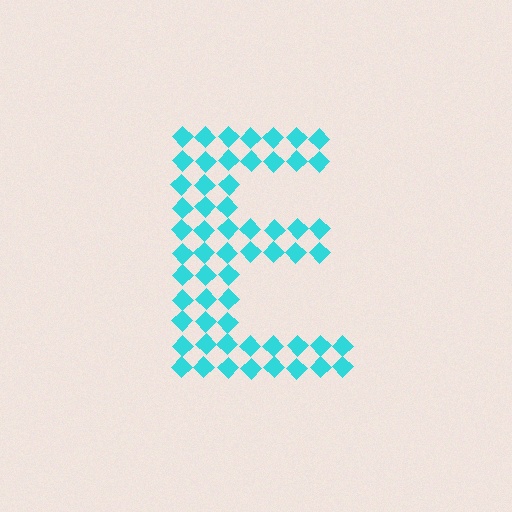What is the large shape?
The large shape is the letter E.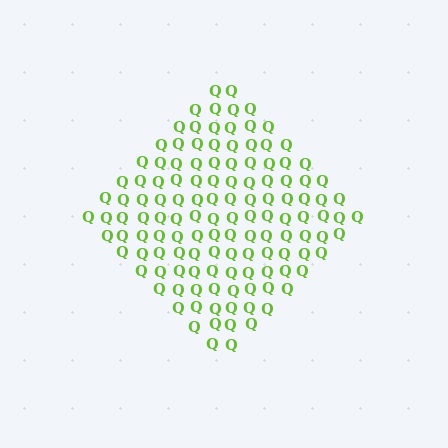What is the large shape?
The large shape is a diamond.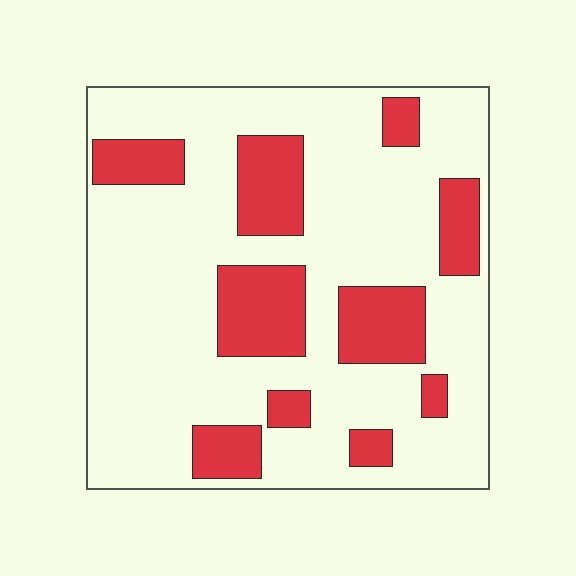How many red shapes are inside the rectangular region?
10.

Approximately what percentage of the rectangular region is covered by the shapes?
Approximately 25%.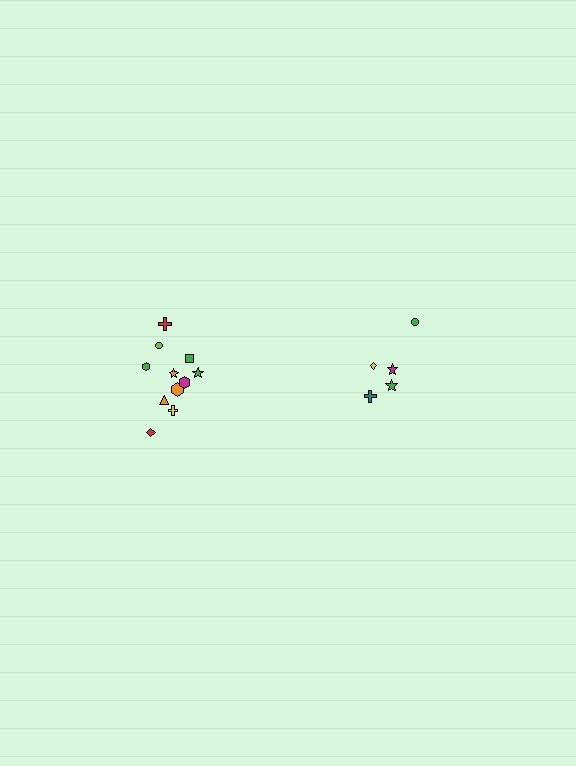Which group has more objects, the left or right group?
The left group.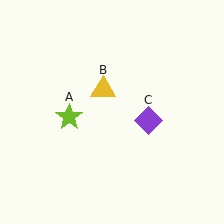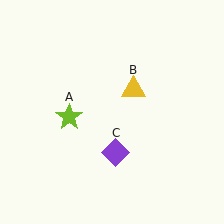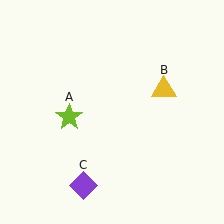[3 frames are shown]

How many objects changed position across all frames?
2 objects changed position: yellow triangle (object B), purple diamond (object C).